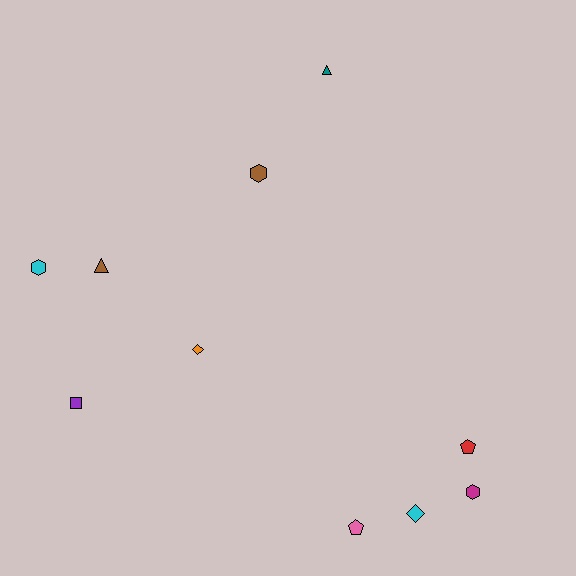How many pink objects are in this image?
There is 1 pink object.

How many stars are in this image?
There are no stars.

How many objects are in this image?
There are 10 objects.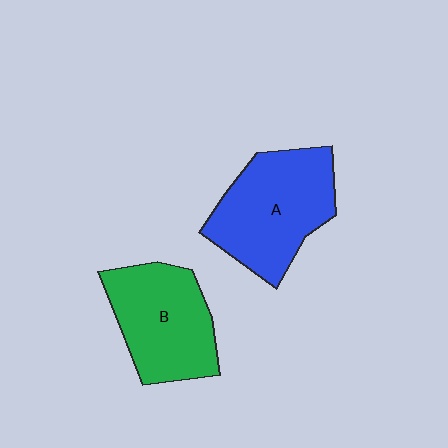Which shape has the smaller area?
Shape B (green).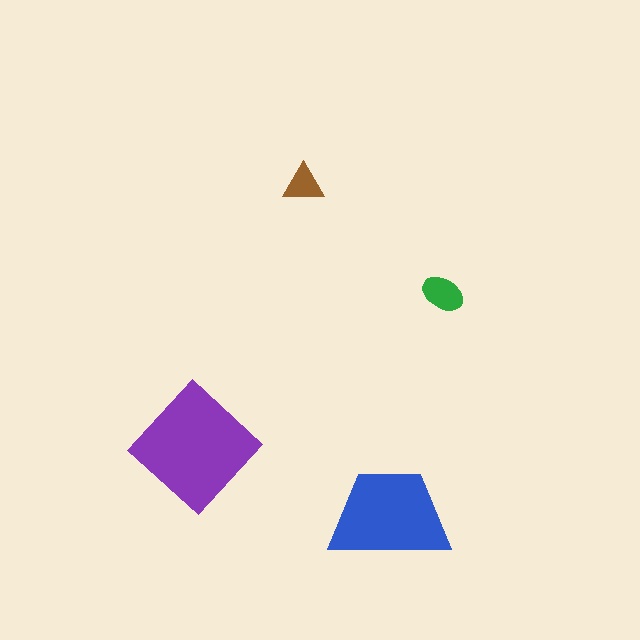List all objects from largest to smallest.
The purple diamond, the blue trapezoid, the green ellipse, the brown triangle.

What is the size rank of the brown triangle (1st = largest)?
4th.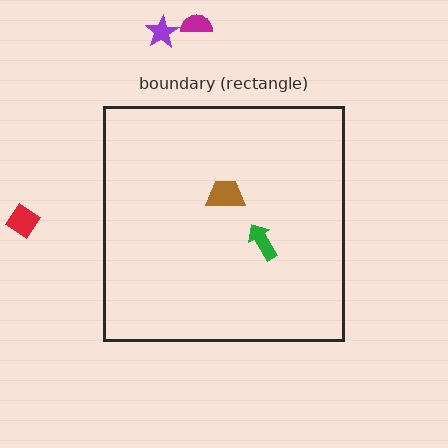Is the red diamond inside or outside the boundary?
Outside.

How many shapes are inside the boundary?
2 inside, 3 outside.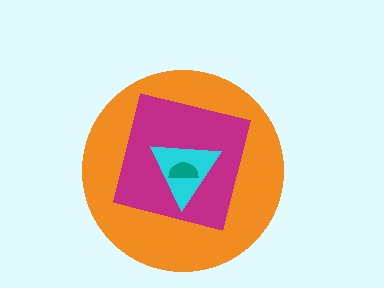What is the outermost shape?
The orange circle.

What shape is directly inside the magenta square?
The cyan triangle.